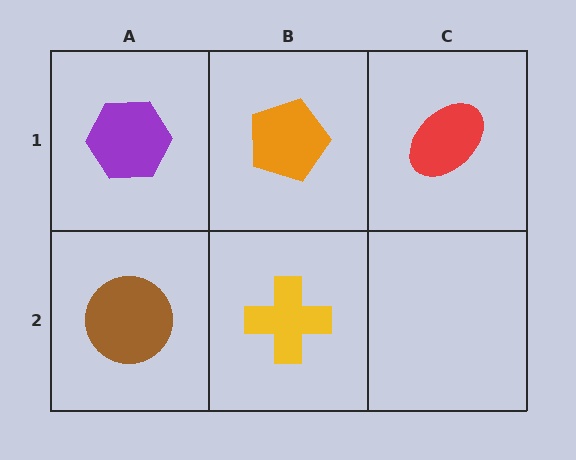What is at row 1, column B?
An orange pentagon.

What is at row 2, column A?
A brown circle.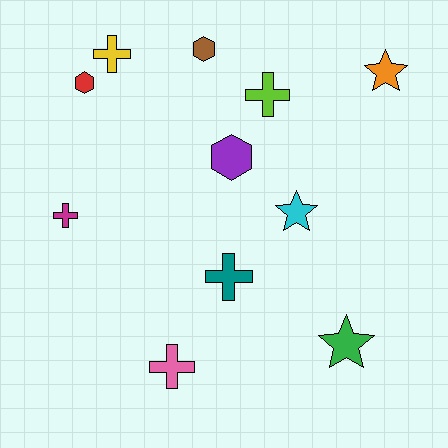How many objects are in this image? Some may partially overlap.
There are 11 objects.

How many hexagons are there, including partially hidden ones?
There are 3 hexagons.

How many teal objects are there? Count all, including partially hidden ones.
There is 1 teal object.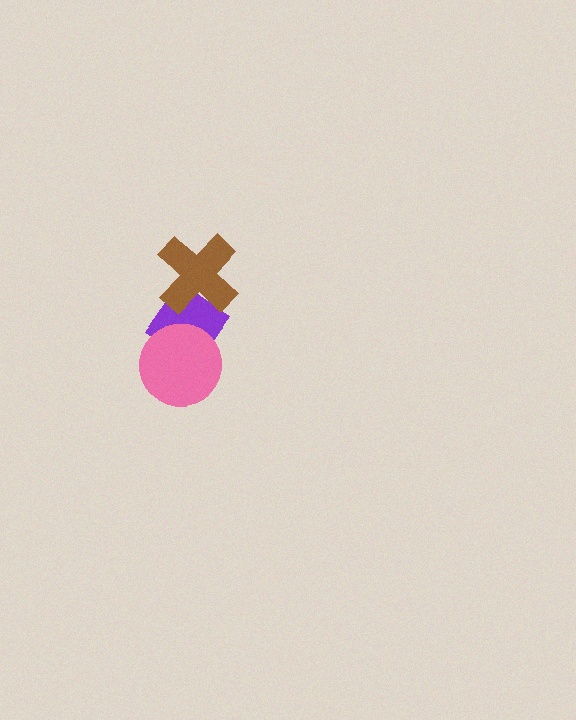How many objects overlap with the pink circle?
1 object overlaps with the pink circle.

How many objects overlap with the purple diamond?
2 objects overlap with the purple diamond.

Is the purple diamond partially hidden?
Yes, it is partially covered by another shape.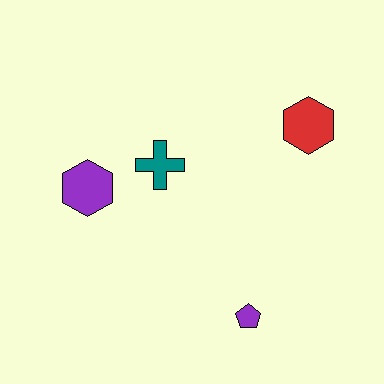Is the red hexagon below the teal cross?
No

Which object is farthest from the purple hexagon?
The red hexagon is farthest from the purple hexagon.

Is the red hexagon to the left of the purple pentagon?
No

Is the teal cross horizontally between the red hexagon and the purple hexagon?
Yes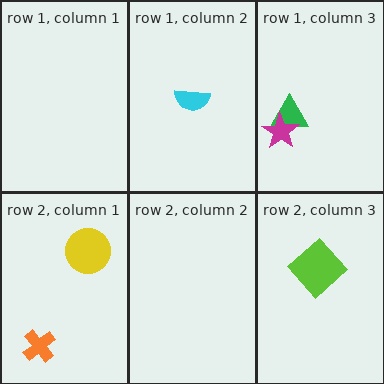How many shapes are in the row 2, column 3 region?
1.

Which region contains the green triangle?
The row 1, column 3 region.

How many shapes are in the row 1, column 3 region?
2.